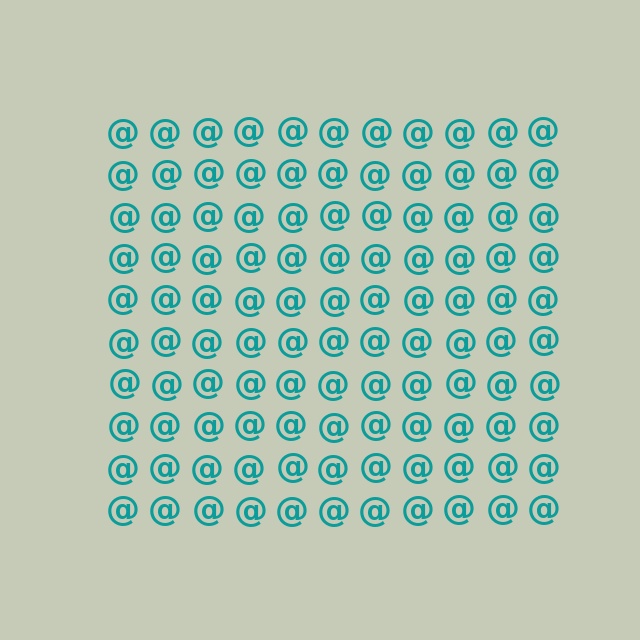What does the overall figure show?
The overall figure shows a square.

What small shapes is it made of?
It is made of small at signs.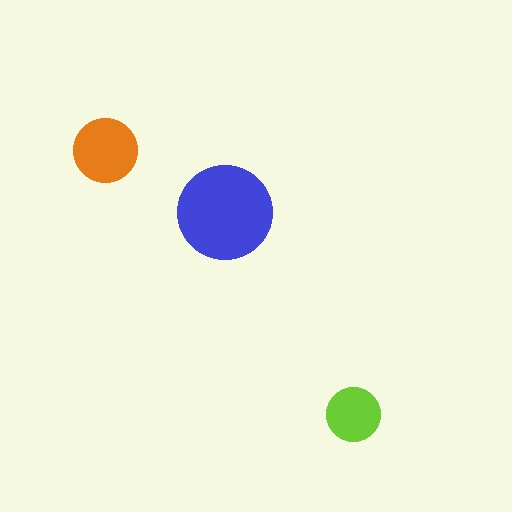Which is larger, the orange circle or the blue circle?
The blue one.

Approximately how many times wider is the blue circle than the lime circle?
About 1.5 times wider.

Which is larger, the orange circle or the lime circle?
The orange one.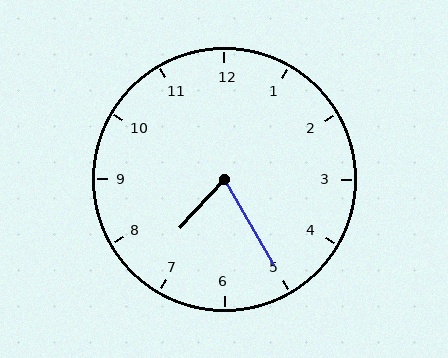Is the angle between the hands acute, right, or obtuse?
It is acute.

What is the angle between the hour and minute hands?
Approximately 72 degrees.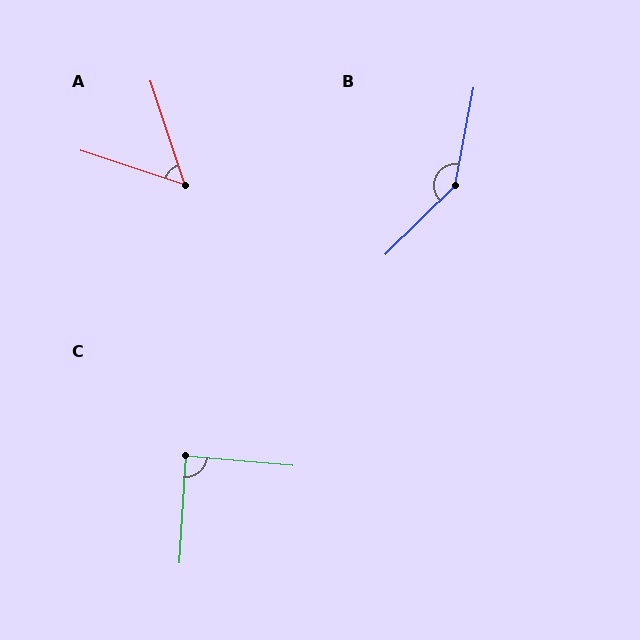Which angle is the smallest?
A, at approximately 54 degrees.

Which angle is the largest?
B, at approximately 145 degrees.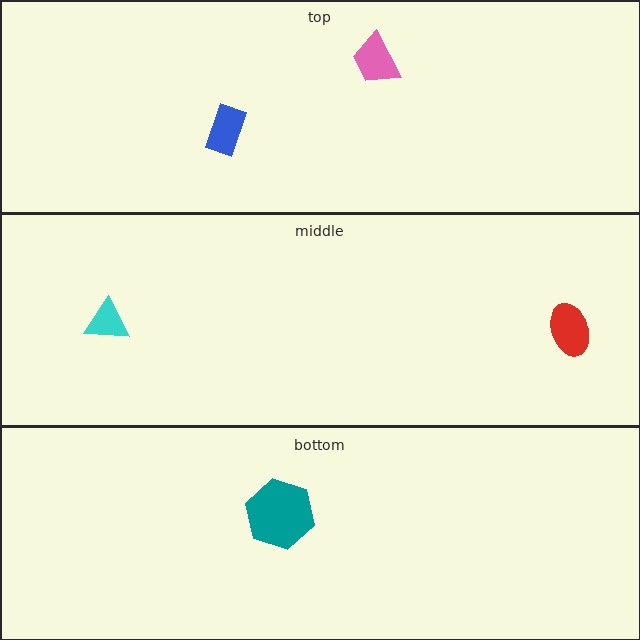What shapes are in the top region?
The blue rectangle, the pink trapezoid.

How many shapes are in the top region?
2.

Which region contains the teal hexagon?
The bottom region.